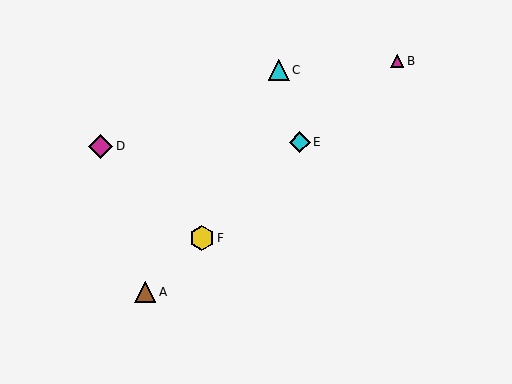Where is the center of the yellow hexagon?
The center of the yellow hexagon is at (202, 238).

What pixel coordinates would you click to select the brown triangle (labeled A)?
Click at (145, 292) to select the brown triangle A.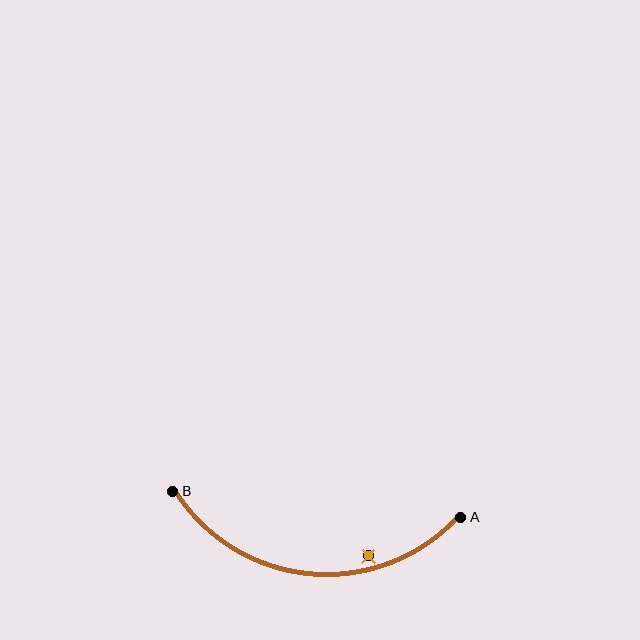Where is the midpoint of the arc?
The arc midpoint is the point on the curve farthest from the straight line joining A and B. It sits below that line.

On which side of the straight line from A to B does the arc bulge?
The arc bulges below the straight line connecting A and B.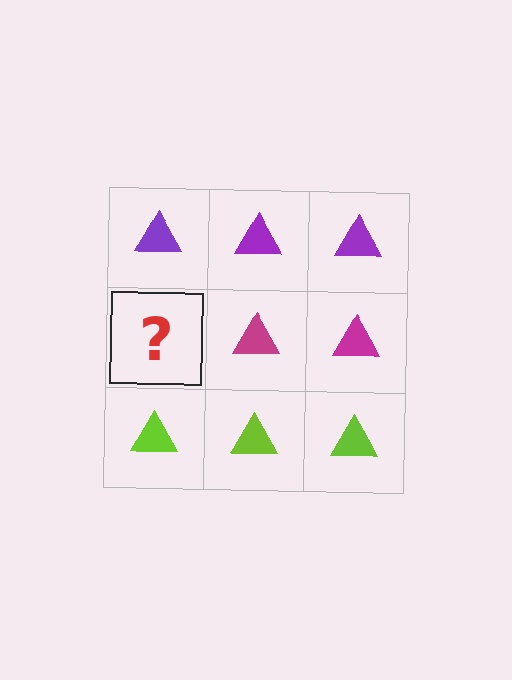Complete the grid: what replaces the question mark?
The question mark should be replaced with a magenta triangle.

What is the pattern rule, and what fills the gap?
The rule is that each row has a consistent color. The gap should be filled with a magenta triangle.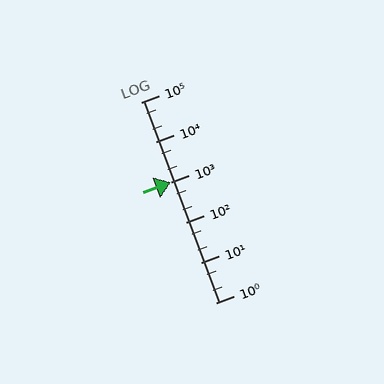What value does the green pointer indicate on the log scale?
The pointer indicates approximately 1000.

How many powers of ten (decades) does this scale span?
The scale spans 5 decades, from 1 to 100000.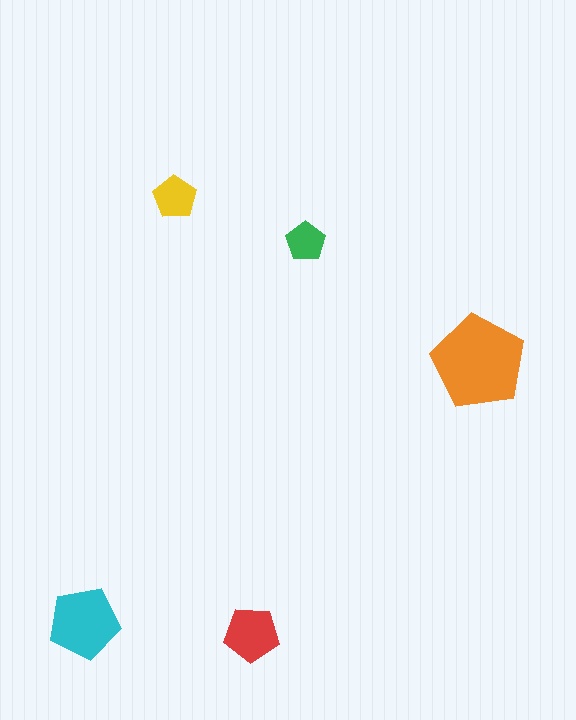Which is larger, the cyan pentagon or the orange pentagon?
The orange one.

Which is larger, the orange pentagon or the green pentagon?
The orange one.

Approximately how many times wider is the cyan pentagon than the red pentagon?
About 1.5 times wider.